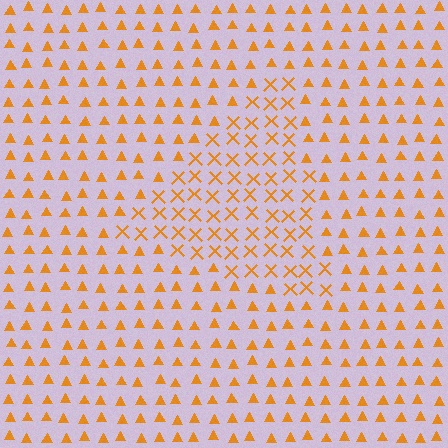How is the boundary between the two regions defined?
The boundary is defined by a change in element shape: X marks inside vs. triangles outside. All elements share the same color and spacing.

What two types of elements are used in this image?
The image uses X marks inside the triangle region and triangles outside it.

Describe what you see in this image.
The image is filled with small orange elements arranged in a uniform grid. A triangle-shaped region contains X marks, while the surrounding area contains triangles. The boundary is defined purely by the change in element shape.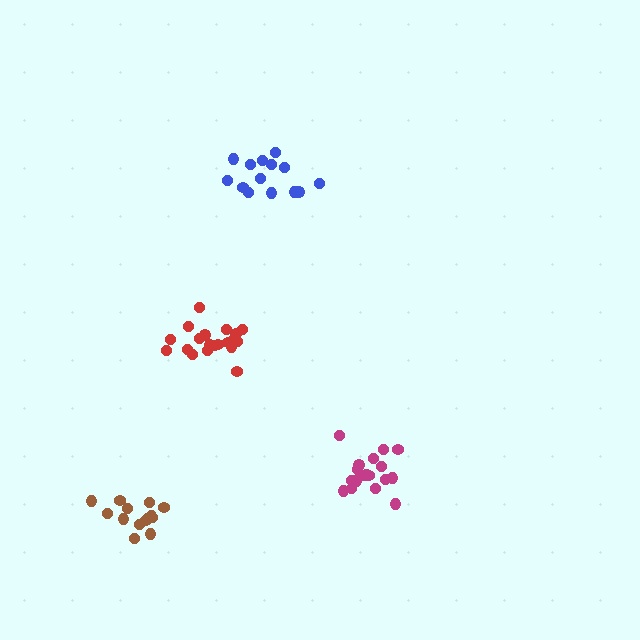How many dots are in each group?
Group 1: 18 dots, Group 2: 14 dots, Group 3: 20 dots, Group 4: 14 dots (66 total).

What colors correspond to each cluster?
The clusters are colored: magenta, blue, red, brown.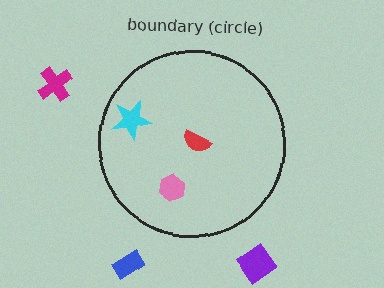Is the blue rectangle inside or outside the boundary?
Outside.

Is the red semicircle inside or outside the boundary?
Inside.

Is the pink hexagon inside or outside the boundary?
Inside.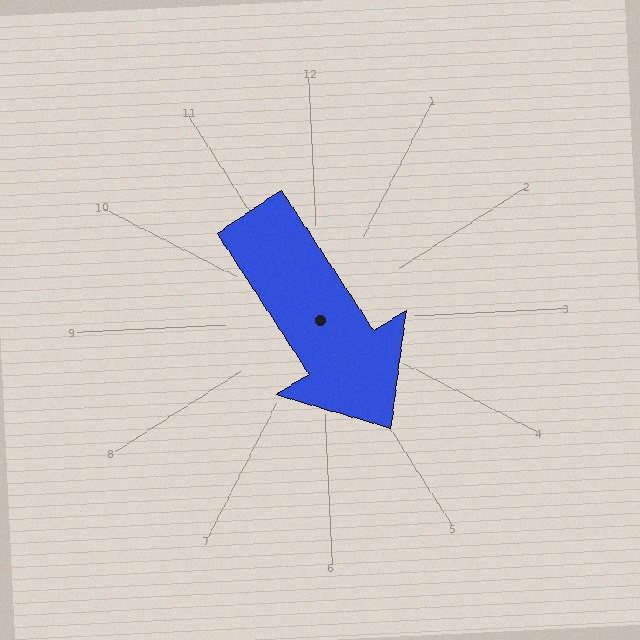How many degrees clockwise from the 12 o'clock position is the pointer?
Approximately 150 degrees.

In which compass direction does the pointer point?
Southeast.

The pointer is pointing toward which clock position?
Roughly 5 o'clock.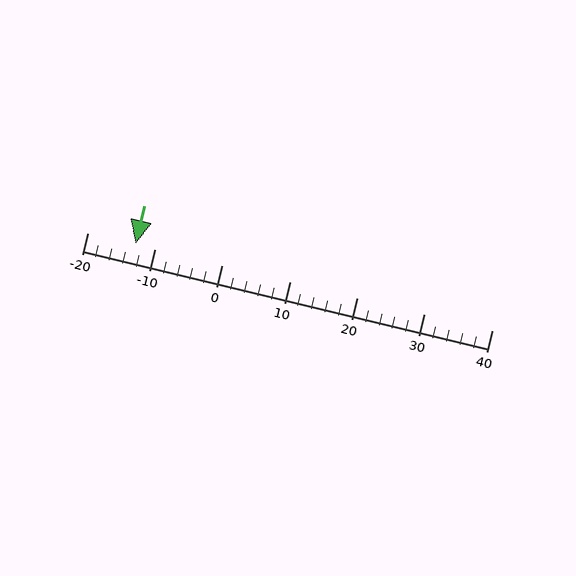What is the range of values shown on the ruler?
The ruler shows values from -20 to 40.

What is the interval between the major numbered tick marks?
The major tick marks are spaced 10 units apart.